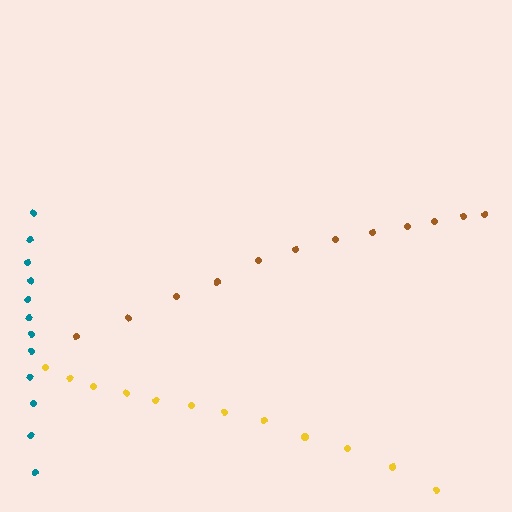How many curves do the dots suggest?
There are 3 distinct paths.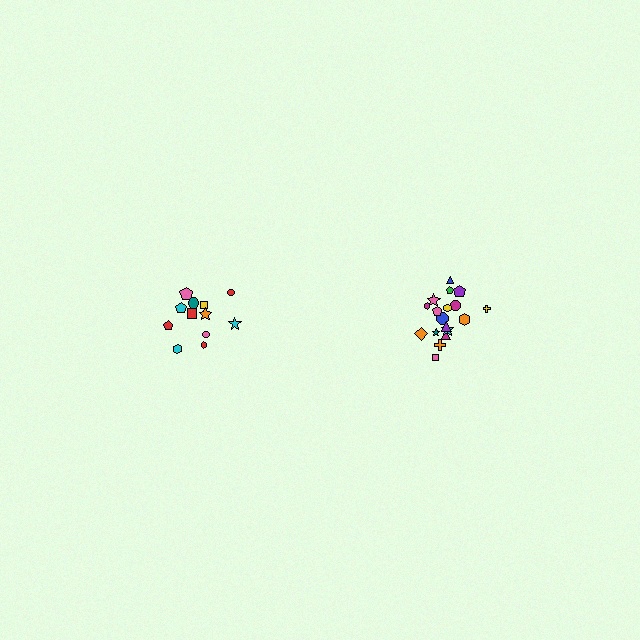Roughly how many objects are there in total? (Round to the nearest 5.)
Roughly 30 objects in total.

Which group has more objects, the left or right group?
The right group.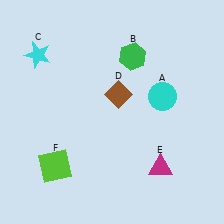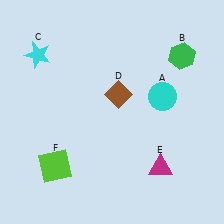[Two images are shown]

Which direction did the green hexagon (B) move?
The green hexagon (B) moved right.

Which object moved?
The green hexagon (B) moved right.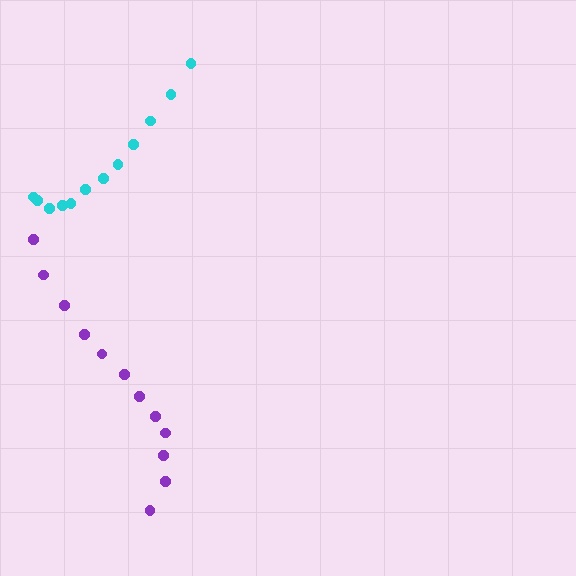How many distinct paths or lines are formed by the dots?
There are 2 distinct paths.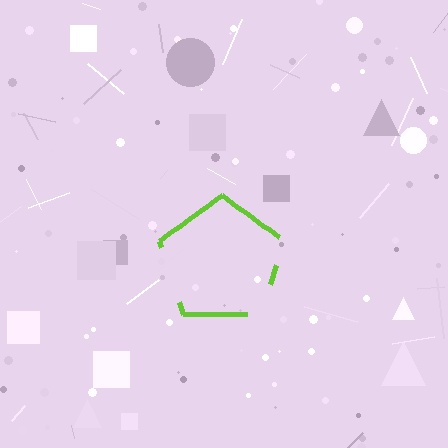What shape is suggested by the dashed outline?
The dashed outline suggests a pentagon.